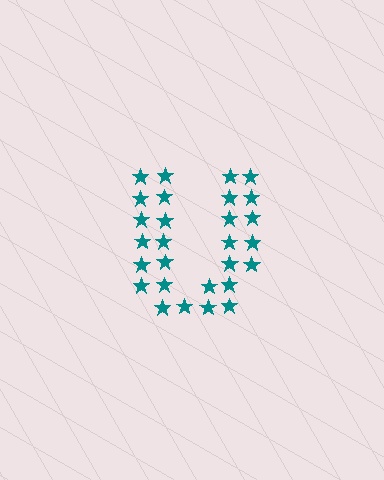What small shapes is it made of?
It is made of small stars.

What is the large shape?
The large shape is the letter U.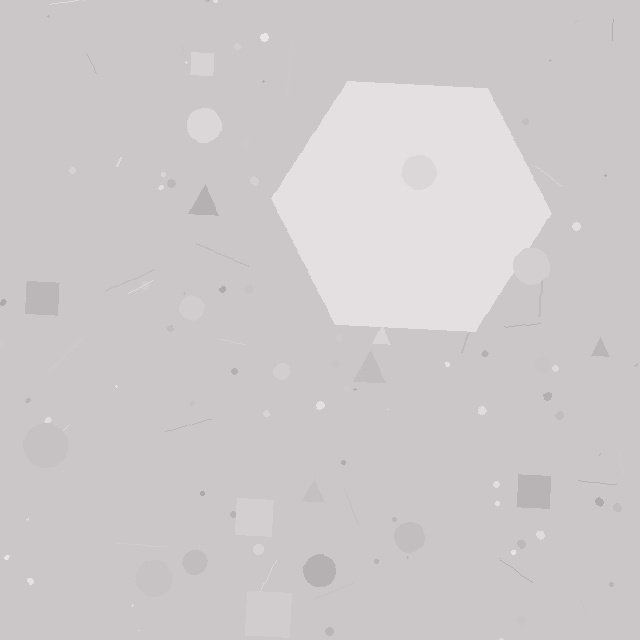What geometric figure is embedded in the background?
A hexagon is embedded in the background.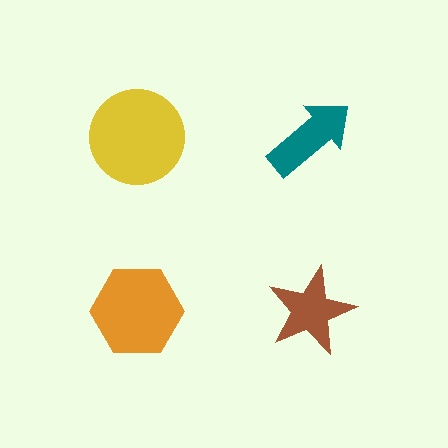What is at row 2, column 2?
A brown star.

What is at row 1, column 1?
A yellow circle.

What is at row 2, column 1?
An orange hexagon.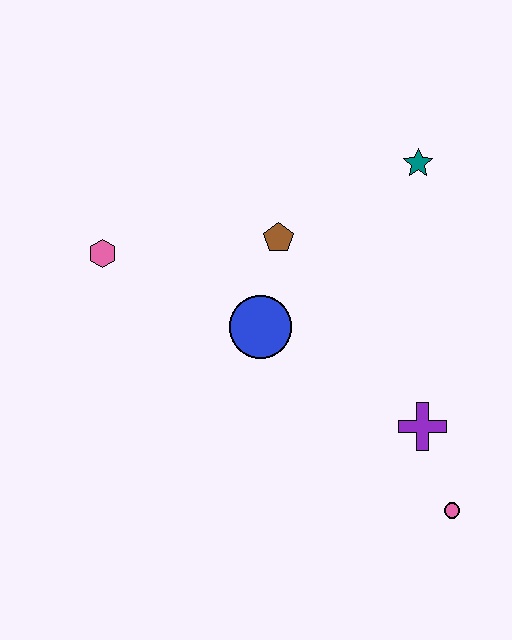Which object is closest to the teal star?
The brown pentagon is closest to the teal star.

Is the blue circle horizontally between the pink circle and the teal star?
No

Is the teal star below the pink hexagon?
No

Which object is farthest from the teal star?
The pink circle is farthest from the teal star.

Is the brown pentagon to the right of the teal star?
No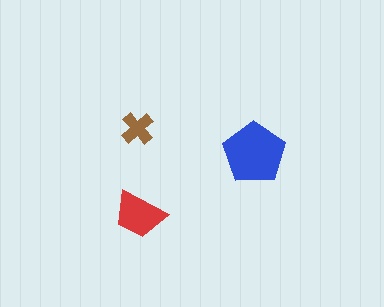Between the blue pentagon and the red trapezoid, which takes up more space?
The blue pentagon.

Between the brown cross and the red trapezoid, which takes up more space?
The red trapezoid.